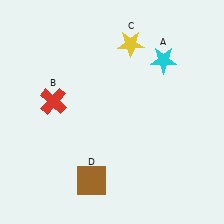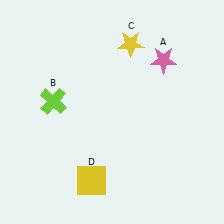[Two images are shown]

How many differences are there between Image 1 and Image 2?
There are 3 differences between the two images.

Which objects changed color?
A changed from cyan to pink. B changed from red to lime. D changed from brown to yellow.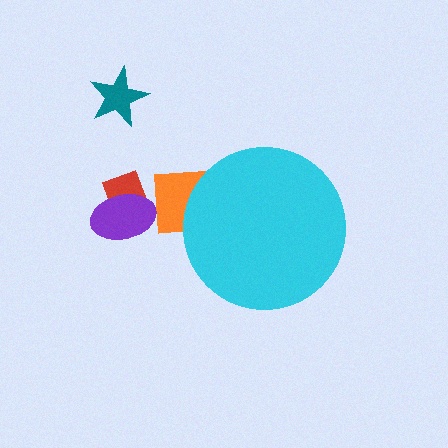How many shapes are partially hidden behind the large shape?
1 shape is partially hidden.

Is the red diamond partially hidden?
No, the red diamond is fully visible.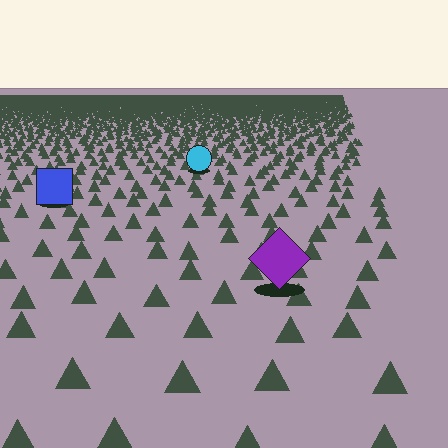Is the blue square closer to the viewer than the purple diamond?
No. The purple diamond is closer — you can tell from the texture gradient: the ground texture is coarser near it.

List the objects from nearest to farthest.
From nearest to farthest: the purple diamond, the blue square, the cyan circle.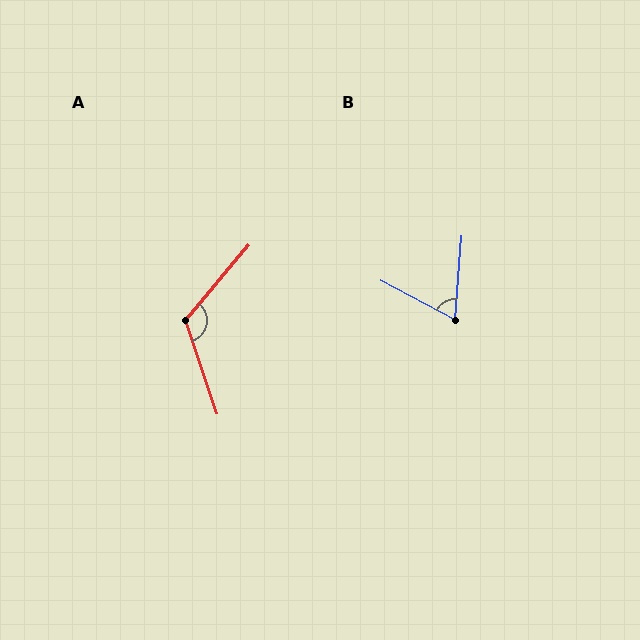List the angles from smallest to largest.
B (67°), A (121°).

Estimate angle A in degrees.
Approximately 121 degrees.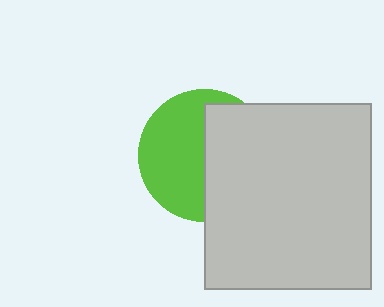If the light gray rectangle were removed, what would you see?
You would see the complete lime circle.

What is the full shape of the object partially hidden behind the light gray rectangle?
The partially hidden object is a lime circle.